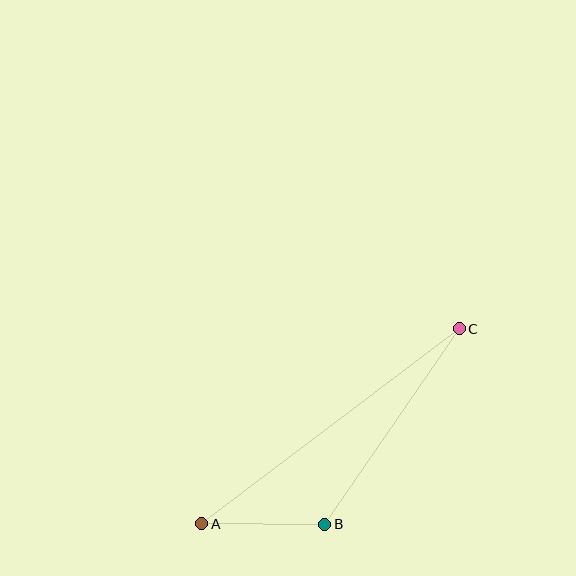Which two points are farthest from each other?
Points A and C are farthest from each other.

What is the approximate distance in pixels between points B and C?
The distance between B and C is approximately 238 pixels.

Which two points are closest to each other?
Points A and B are closest to each other.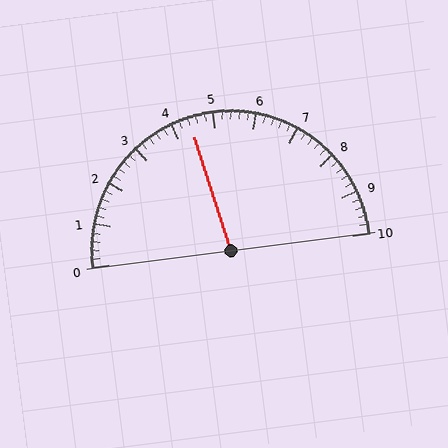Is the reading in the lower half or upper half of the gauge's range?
The reading is in the lower half of the range (0 to 10).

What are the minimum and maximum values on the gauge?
The gauge ranges from 0 to 10.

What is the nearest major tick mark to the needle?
The nearest major tick mark is 4.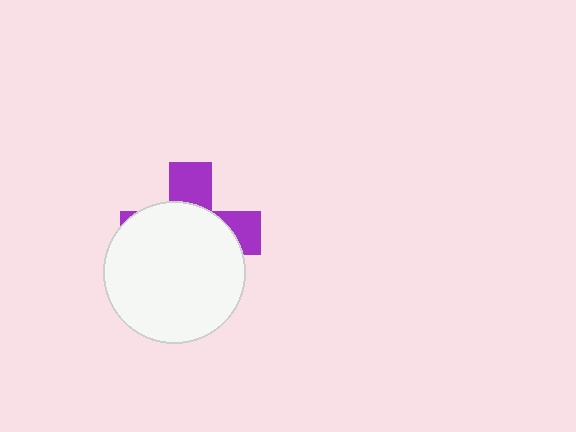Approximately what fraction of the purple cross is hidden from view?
Roughly 69% of the purple cross is hidden behind the white circle.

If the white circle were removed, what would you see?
You would see the complete purple cross.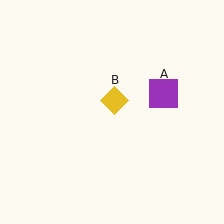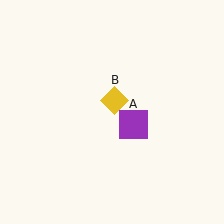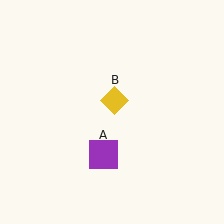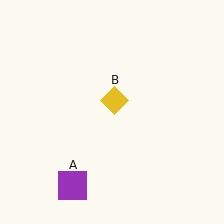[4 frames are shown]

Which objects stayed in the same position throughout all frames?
Yellow diamond (object B) remained stationary.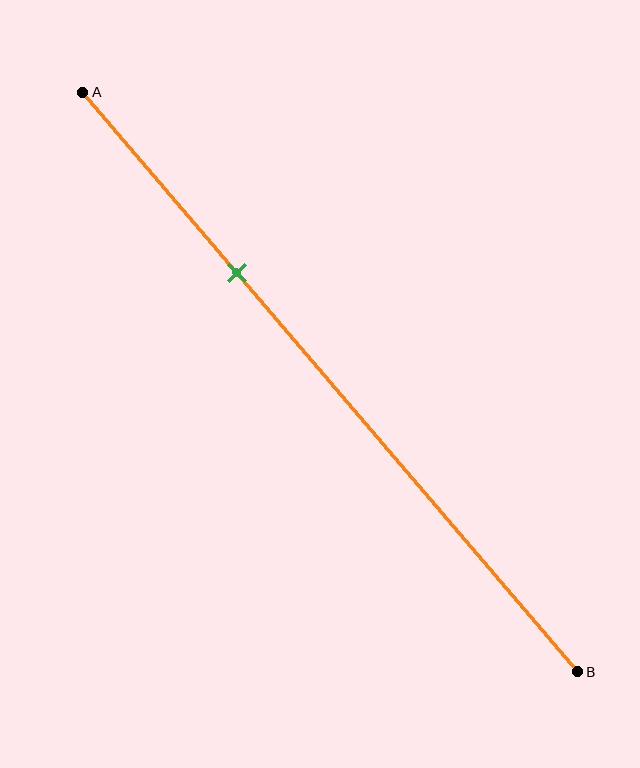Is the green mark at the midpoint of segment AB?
No, the mark is at about 30% from A, not at the 50% midpoint.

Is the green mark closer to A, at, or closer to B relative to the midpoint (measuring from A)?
The green mark is closer to point A than the midpoint of segment AB.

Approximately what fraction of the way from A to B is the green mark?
The green mark is approximately 30% of the way from A to B.